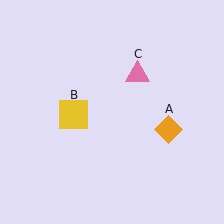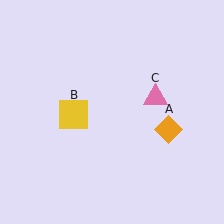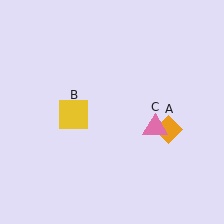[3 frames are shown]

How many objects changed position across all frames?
1 object changed position: pink triangle (object C).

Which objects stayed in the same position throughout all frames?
Orange diamond (object A) and yellow square (object B) remained stationary.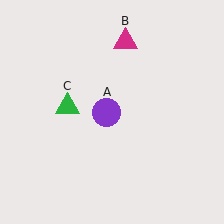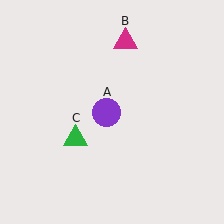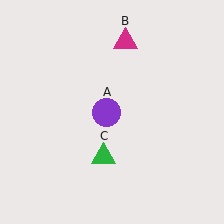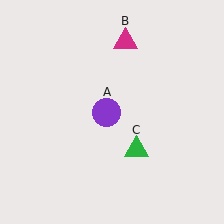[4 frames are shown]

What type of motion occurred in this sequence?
The green triangle (object C) rotated counterclockwise around the center of the scene.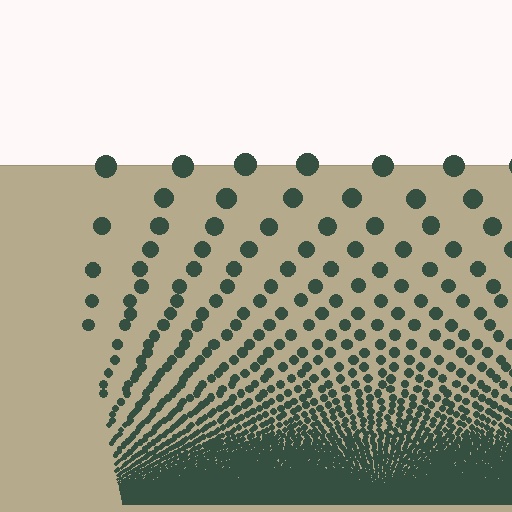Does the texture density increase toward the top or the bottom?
Density increases toward the bottom.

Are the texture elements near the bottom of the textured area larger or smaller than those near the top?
Smaller. The gradient is inverted — elements near the bottom are smaller and denser.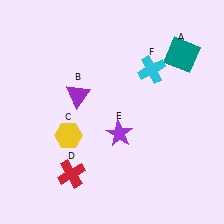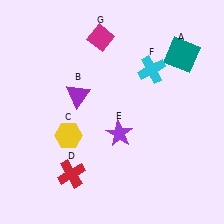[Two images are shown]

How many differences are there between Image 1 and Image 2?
There is 1 difference between the two images.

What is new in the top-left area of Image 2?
A magenta diamond (G) was added in the top-left area of Image 2.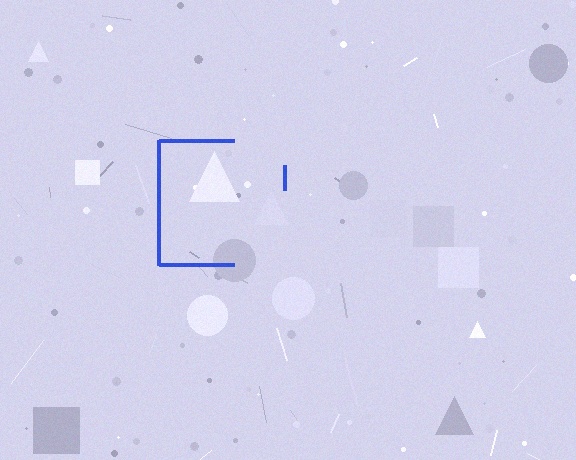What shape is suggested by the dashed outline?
The dashed outline suggests a square.